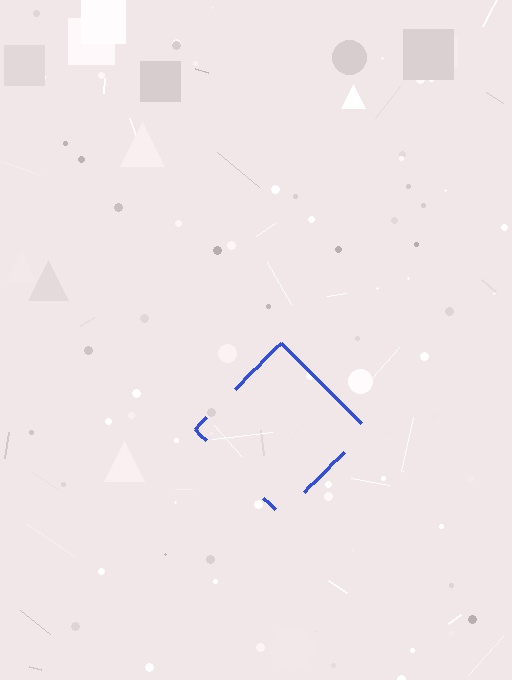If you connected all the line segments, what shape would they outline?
They would outline a diamond.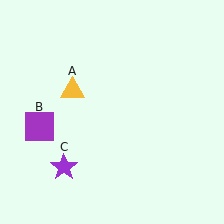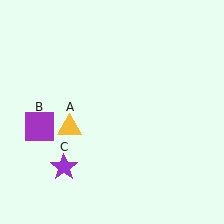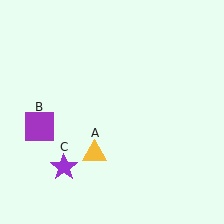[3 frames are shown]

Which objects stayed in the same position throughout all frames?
Purple square (object B) and purple star (object C) remained stationary.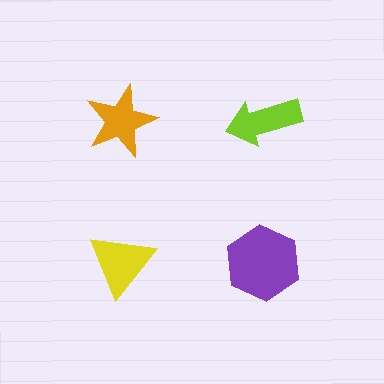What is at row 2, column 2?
A purple hexagon.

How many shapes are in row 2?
2 shapes.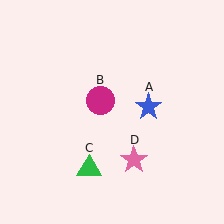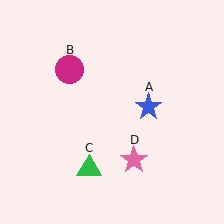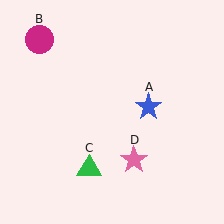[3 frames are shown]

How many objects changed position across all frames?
1 object changed position: magenta circle (object B).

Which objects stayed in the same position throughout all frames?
Blue star (object A) and green triangle (object C) and pink star (object D) remained stationary.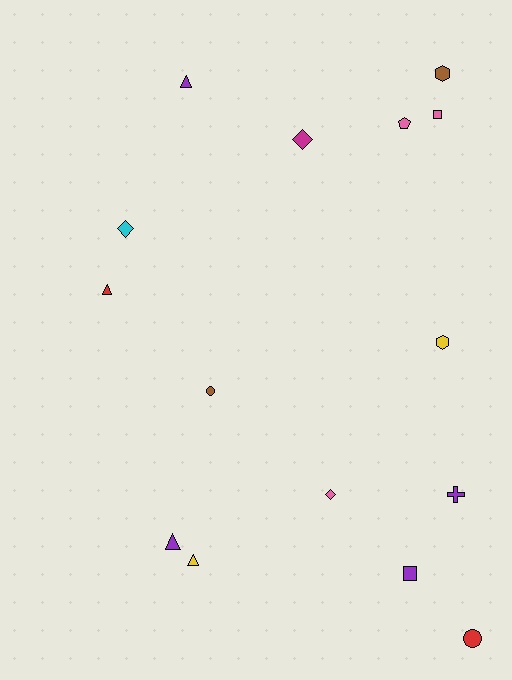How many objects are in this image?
There are 15 objects.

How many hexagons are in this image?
There are 2 hexagons.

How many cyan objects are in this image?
There is 1 cyan object.